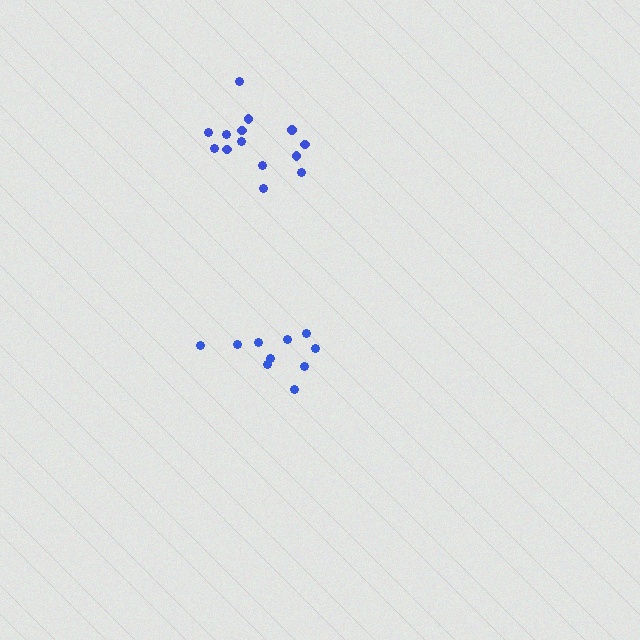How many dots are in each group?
Group 1: 14 dots, Group 2: 10 dots (24 total).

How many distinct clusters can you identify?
There are 2 distinct clusters.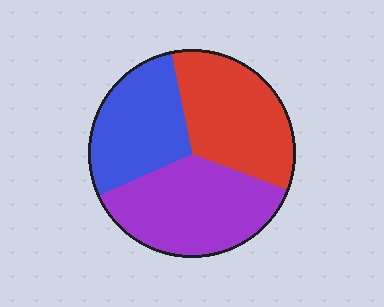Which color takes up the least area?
Blue, at roughly 30%.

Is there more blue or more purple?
Purple.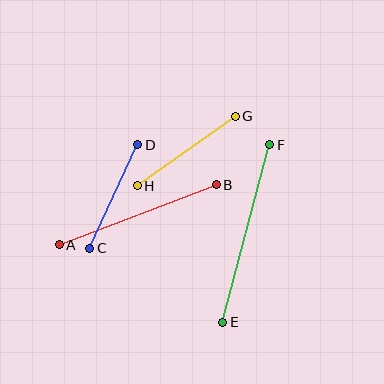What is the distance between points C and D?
The distance is approximately 114 pixels.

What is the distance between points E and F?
The distance is approximately 184 pixels.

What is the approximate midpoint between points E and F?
The midpoint is at approximately (246, 233) pixels.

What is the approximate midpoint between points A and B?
The midpoint is at approximately (138, 215) pixels.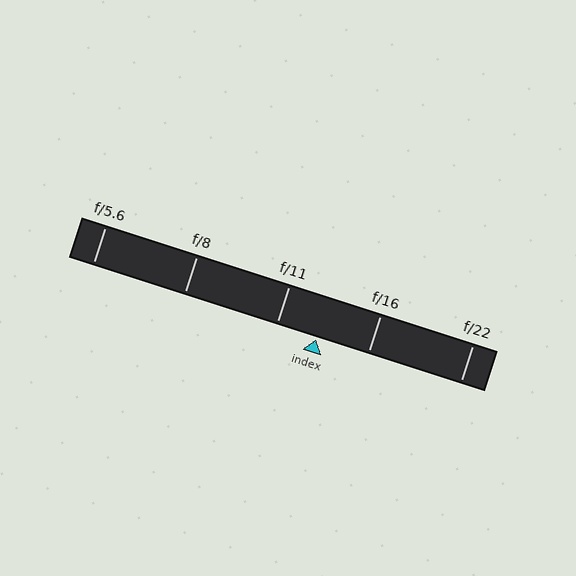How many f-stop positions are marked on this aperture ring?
There are 5 f-stop positions marked.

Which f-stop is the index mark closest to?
The index mark is closest to f/11.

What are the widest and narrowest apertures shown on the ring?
The widest aperture shown is f/5.6 and the narrowest is f/22.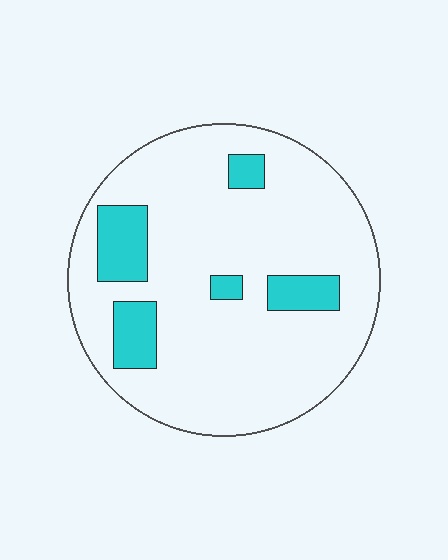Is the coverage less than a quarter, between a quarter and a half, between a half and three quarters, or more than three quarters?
Less than a quarter.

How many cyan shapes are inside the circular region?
5.